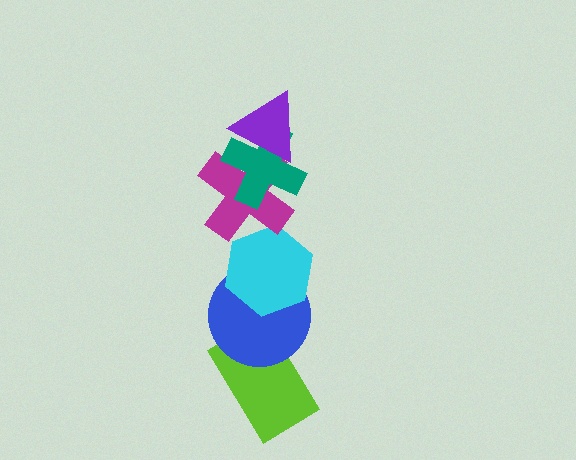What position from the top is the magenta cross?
The magenta cross is 3rd from the top.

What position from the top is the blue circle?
The blue circle is 5th from the top.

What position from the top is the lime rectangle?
The lime rectangle is 6th from the top.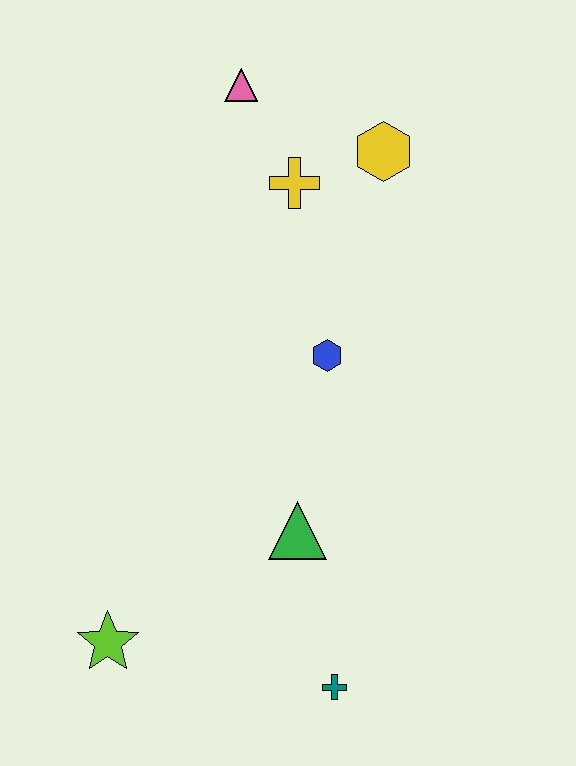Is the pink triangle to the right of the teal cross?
No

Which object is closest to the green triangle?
The teal cross is closest to the green triangle.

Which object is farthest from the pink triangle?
The teal cross is farthest from the pink triangle.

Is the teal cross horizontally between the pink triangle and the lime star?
No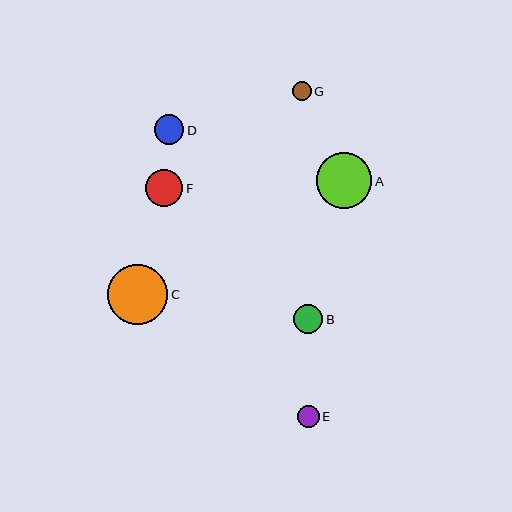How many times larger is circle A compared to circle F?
Circle A is approximately 1.5 times the size of circle F.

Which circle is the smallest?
Circle G is the smallest with a size of approximately 19 pixels.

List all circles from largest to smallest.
From largest to smallest: C, A, F, B, D, E, G.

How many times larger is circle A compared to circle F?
Circle A is approximately 1.5 times the size of circle F.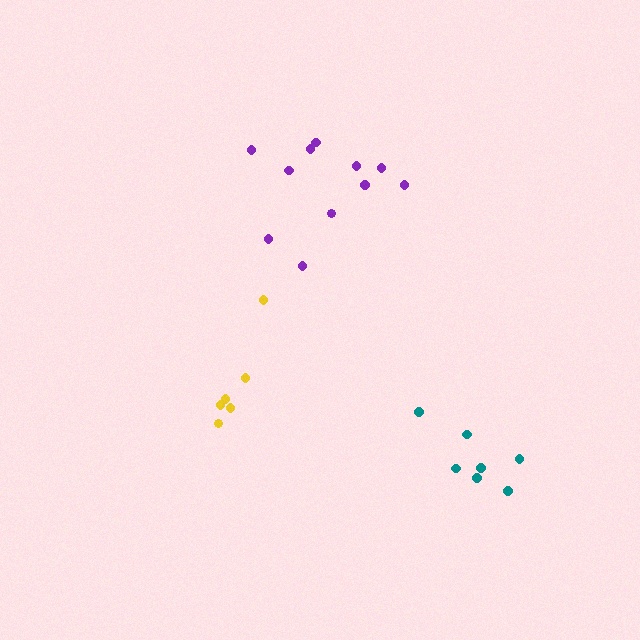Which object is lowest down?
The teal cluster is bottommost.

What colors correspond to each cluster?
The clusters are colored: teal, yellow, purple.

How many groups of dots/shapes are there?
There are 3 groups.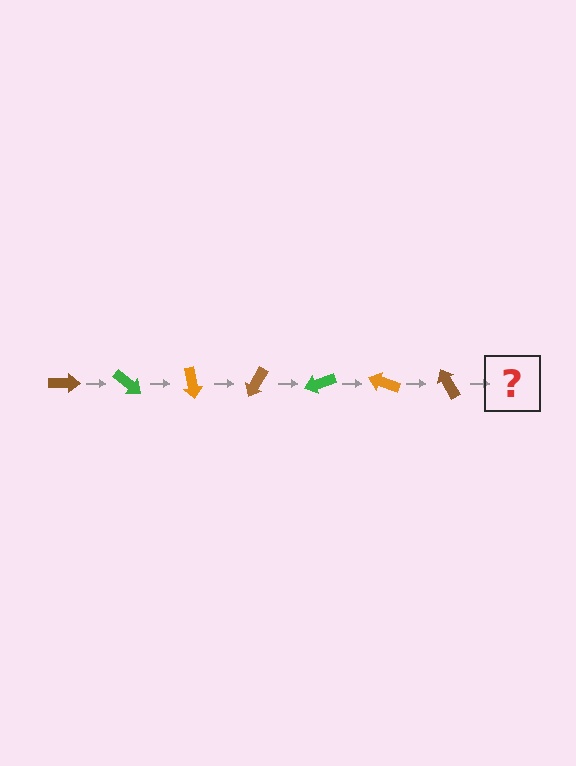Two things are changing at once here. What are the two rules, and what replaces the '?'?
The two rules are that it rotates 40 degrees each step and the color cycles through brown, green, and orange. The '?' should be a green arrow, rotated 280 degrees from the start.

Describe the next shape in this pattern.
It should be a green arrow, rotated 280 degrees from the start.